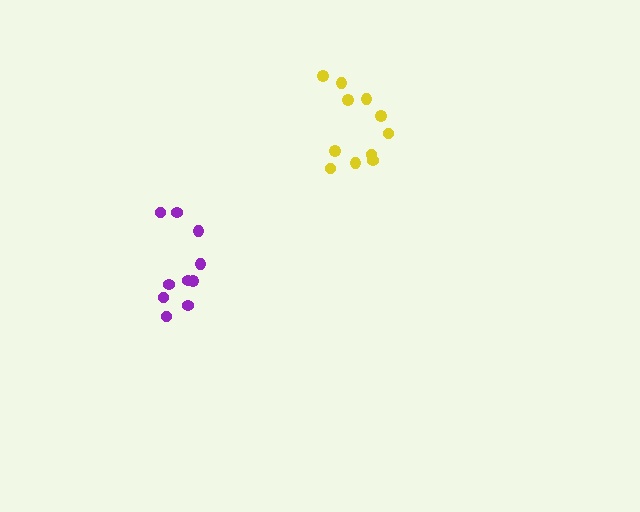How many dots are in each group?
Group 1: 11 dots, Group 2: 10 dots (21 total).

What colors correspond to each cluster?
The clusters are colored: yellow, purple.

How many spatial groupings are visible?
There are 2 spatial groupings.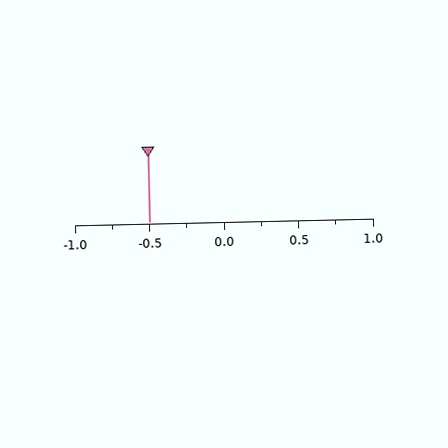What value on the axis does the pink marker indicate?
The marker indicates approximately -0.5.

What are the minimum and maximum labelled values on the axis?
The axis runs from -1.0 to 1.0.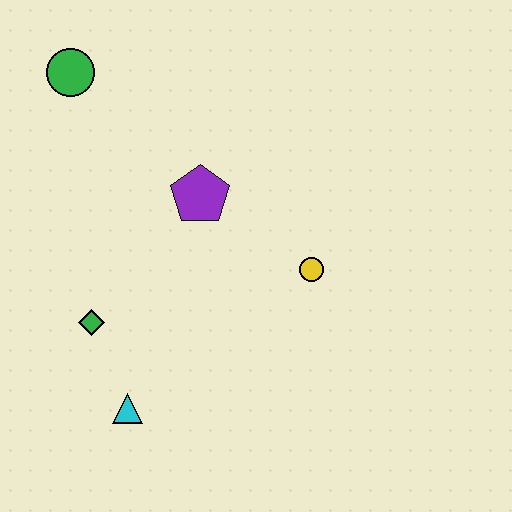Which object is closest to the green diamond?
The cyan triangle is closest to the green diamond.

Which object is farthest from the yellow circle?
The green circle is farthest from the yellow circle.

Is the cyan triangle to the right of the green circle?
Yes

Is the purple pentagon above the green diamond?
Yes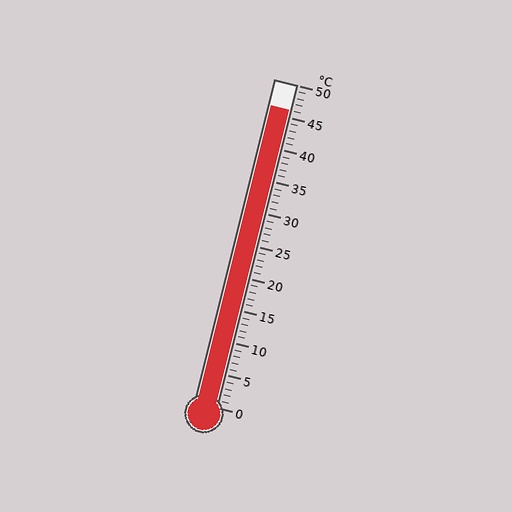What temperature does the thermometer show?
The thermometer shows approximately 46°C.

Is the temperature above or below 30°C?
The temperature is above 30°C.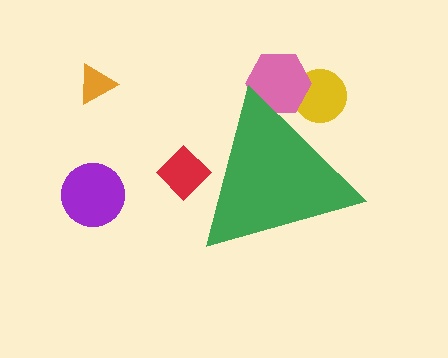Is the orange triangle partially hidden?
No, the orange triangle is fully visible.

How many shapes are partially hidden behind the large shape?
3 shapes are partially hidden.